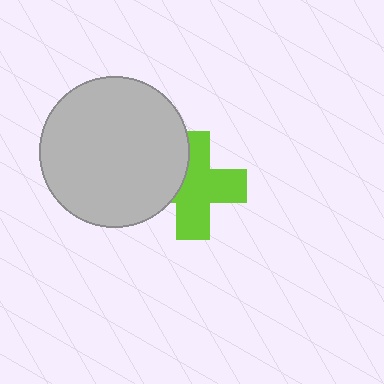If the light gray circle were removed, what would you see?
You would see the complete lime cross.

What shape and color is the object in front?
The object in front is a light gray circle.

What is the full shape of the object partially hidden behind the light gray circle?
The partially hidden object is a lime cross.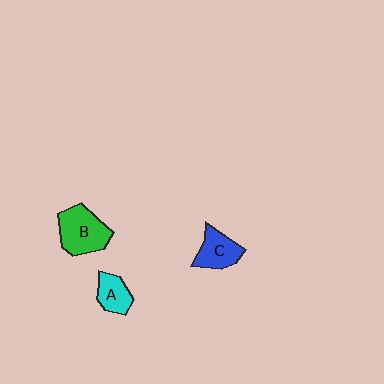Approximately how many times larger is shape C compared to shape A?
Approximately 1.2 times.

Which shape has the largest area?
Shape B (green).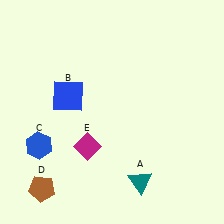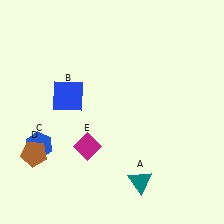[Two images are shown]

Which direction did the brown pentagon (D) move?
The brown pentagon (D) moved up.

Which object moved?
The brown pentagon (D) moved up.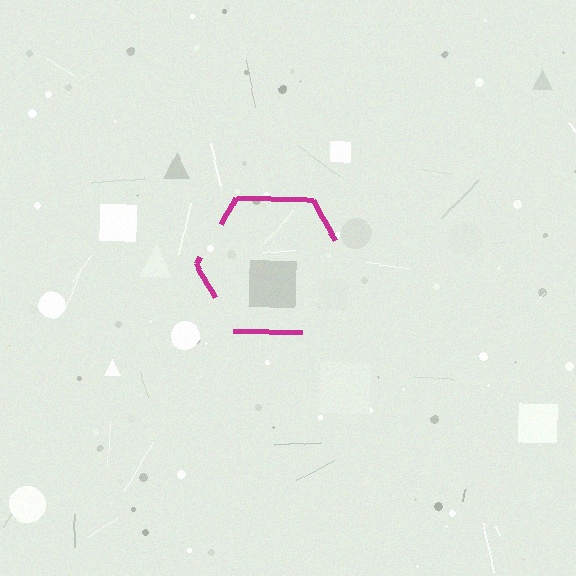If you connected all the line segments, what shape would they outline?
They would outline a hexagon.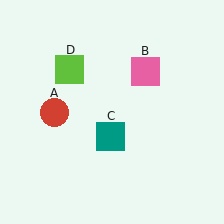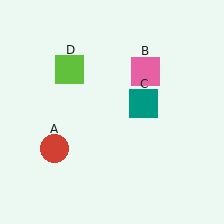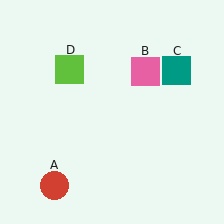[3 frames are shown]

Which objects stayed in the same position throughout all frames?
Pink square (object B) and lime square (object D) remained stationary.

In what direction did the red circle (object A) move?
The red circle (object A) moved down.